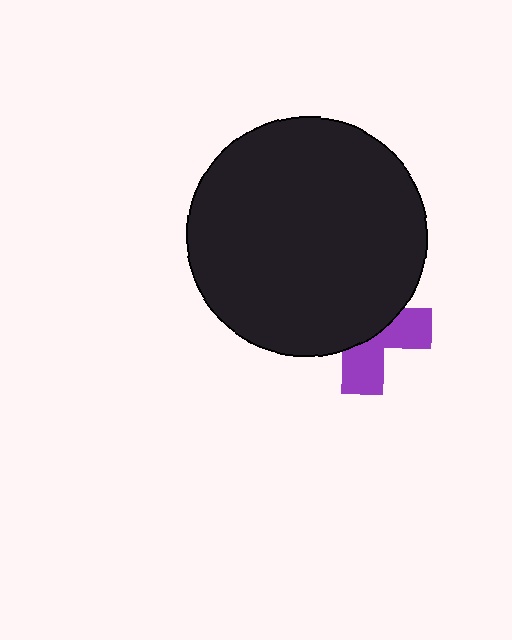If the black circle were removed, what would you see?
You would see the complete purple cross.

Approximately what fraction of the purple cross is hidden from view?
Roughly 60% of the purple cross is hidden behind the black circle.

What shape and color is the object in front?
The object in front is a black circle.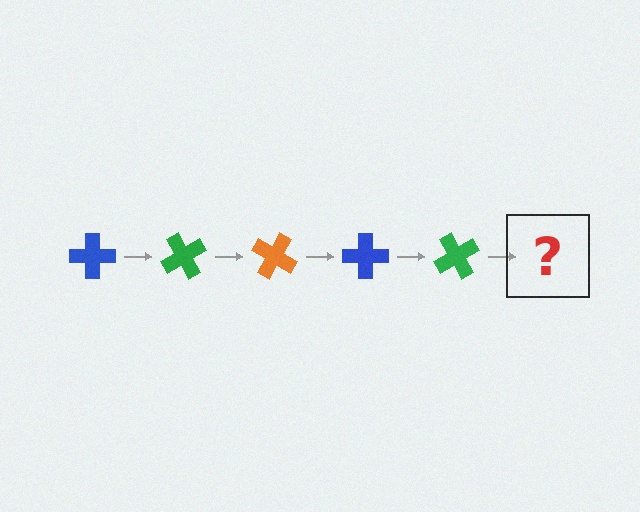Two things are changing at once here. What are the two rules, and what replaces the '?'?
The two rules are that it rotates 60 degrees each step and the color cycles through blue, green, and orange. The '?' should be an orange cross, rotated 300 degrees from the start.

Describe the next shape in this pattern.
It should be an orange cross, rotated 300 degrees from the start.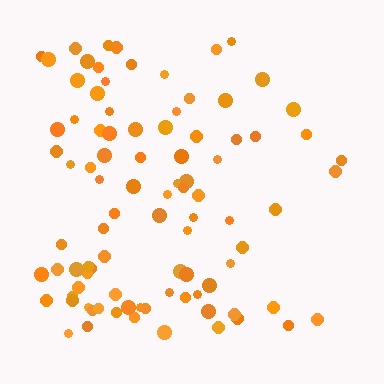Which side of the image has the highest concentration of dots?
The left.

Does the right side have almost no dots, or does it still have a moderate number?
Still a moderate number, just noticeably fewer than the left.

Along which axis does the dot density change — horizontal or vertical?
Horizontal.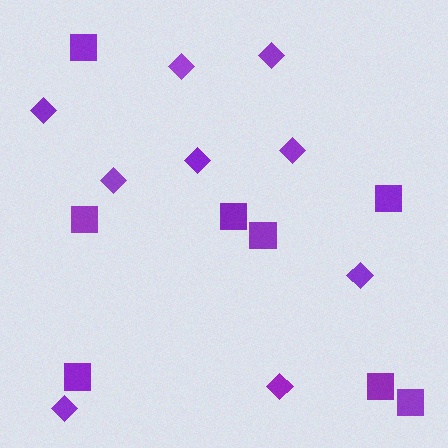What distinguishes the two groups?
There are 2 groups: one group of diamonds (9) and one group of squares (8).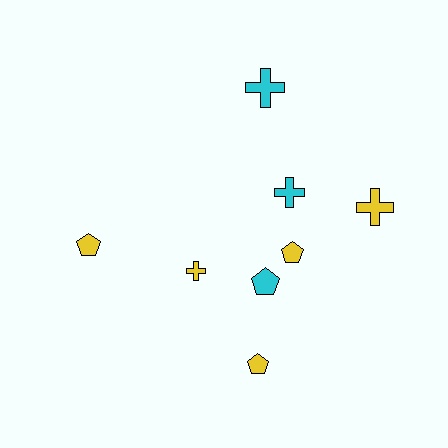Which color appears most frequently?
Yellow, with 5 objects.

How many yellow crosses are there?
There are 2 yellow crosses.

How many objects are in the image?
There are 8 objects.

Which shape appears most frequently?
Pentagon, with 4 objects.